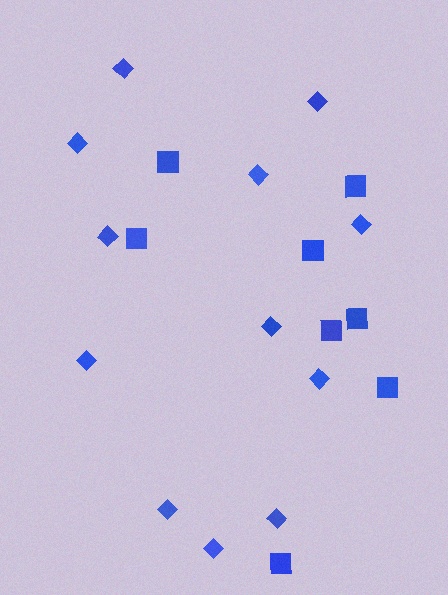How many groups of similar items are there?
There are 2 groups: one group of diamonds (12) and one group of squares (8).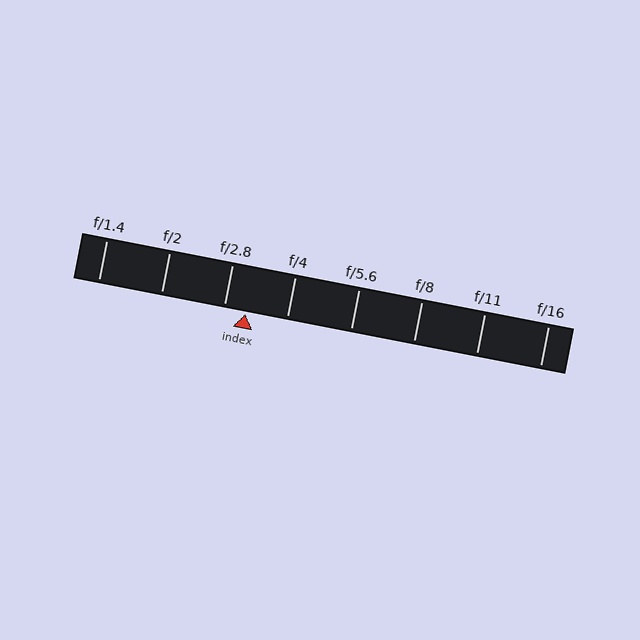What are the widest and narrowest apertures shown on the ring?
The widest aperture shown is f/1.4 and the narrowest is f/16.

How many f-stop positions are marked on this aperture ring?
There are 8 f-stop positions marked.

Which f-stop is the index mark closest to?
The index mark is closest to f/2.8.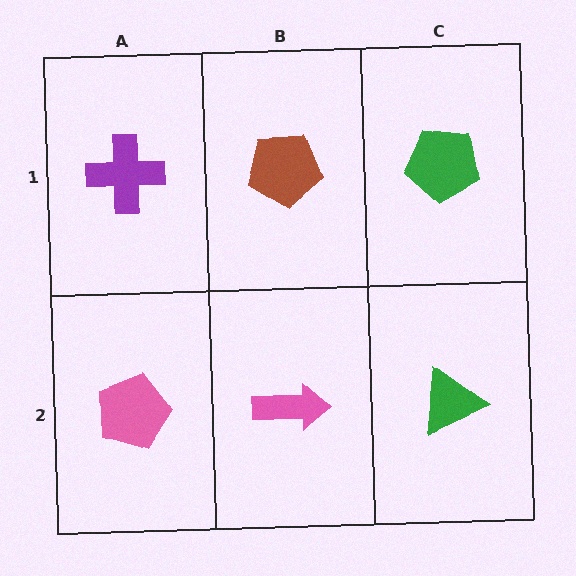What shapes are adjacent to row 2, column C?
A green pentagon (row 1, column C), a pink arrow (row 2, column B).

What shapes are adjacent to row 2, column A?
A purple cross (row 1, column A), a pink arrow (row 2, column B).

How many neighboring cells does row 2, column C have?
2.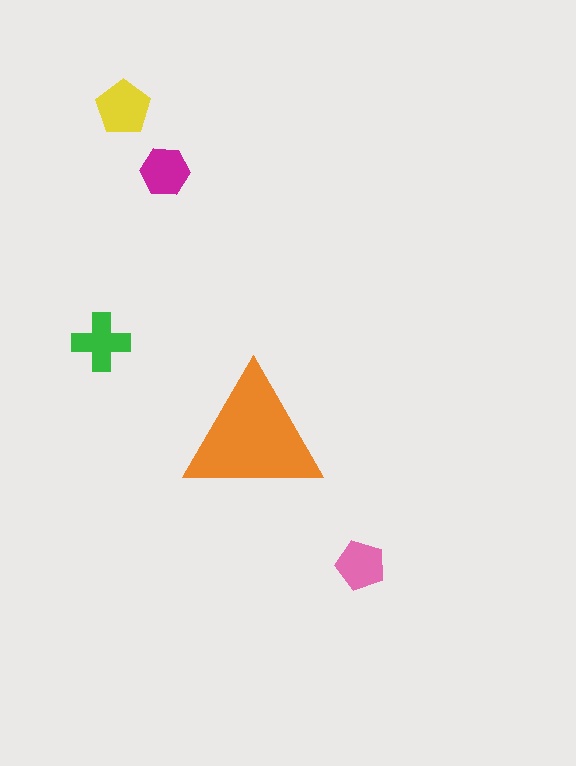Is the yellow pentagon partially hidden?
No, the yellow pentagon is fully visible.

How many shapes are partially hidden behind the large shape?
0 shapes are partially hidden.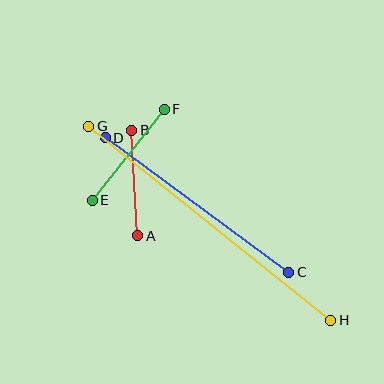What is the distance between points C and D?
The distance is approximately 227 pixels.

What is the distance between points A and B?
The distance is approximately 105 pixels.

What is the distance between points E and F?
The distance is approximately 116 pixels.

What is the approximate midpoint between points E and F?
The midpoint is at approximately (128, 155) pixels.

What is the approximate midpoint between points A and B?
The midpoint is at approximately (135, 183) pixels.